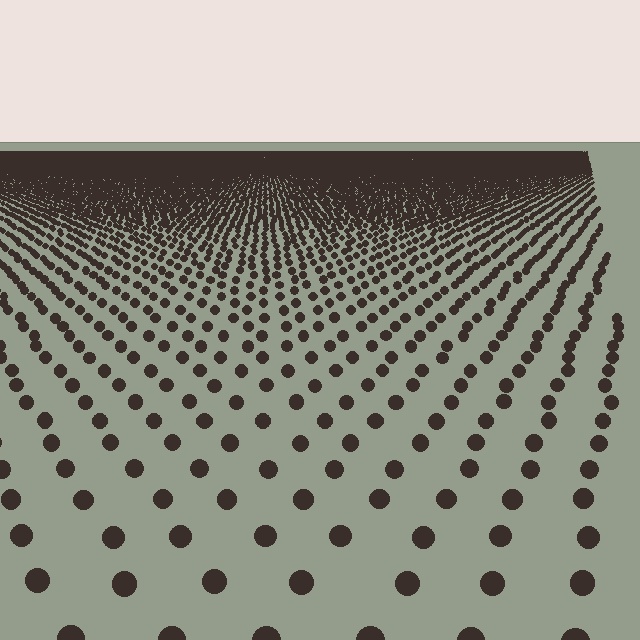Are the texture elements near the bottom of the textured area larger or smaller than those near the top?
Larger. Near the bottom, elements are closer to the viewer and appear at a bigger on-screen size.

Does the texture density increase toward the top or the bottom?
Density increases toward the top.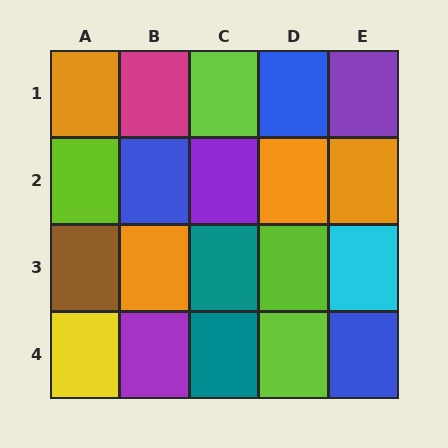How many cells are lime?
4 cells are lime.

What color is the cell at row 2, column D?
Orange.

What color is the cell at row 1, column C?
Lime.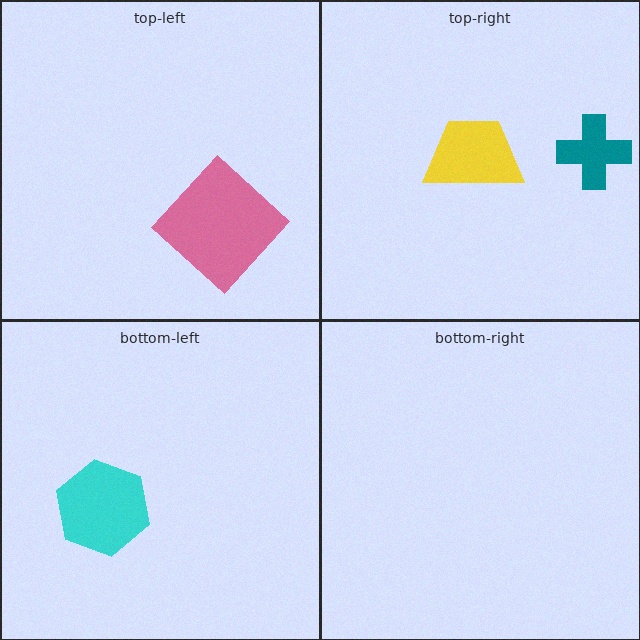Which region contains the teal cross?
The top-right region.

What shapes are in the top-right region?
The teal cross, the yellow trapezoid.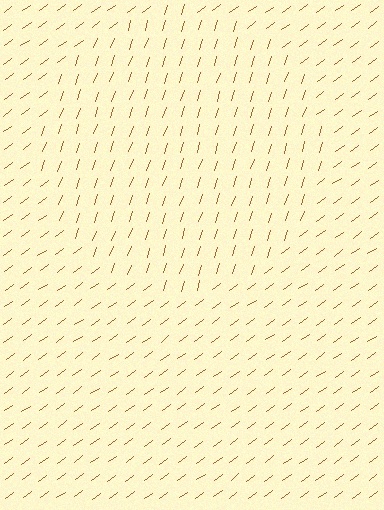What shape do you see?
I see a circle.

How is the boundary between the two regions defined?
The boundary is defined purely by a change in line orientation (approximately 36 degrees difference). All lines are the same color and thickness.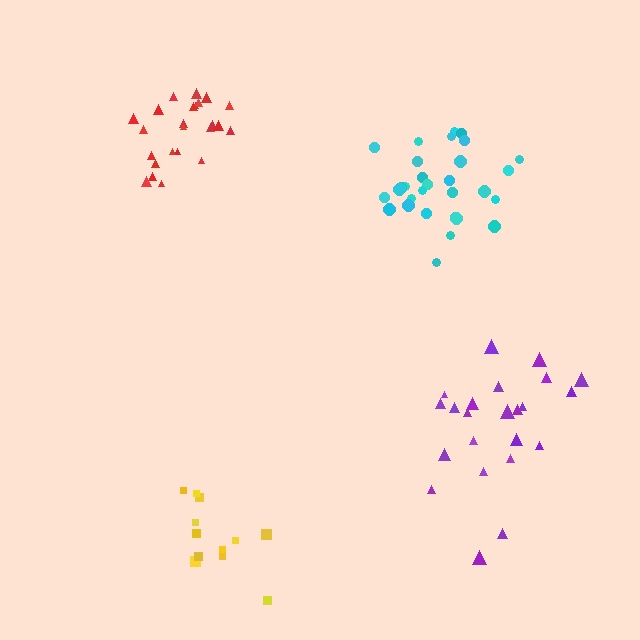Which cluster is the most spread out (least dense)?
Purple.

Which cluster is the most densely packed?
Cyan.